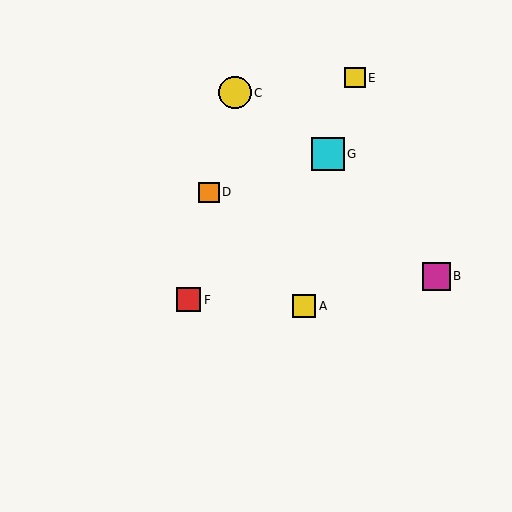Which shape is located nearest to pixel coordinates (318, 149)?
The cyan square (labeled G) at (328, 154) is nearest to that location.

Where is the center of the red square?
The center of the red square is at (189, 300).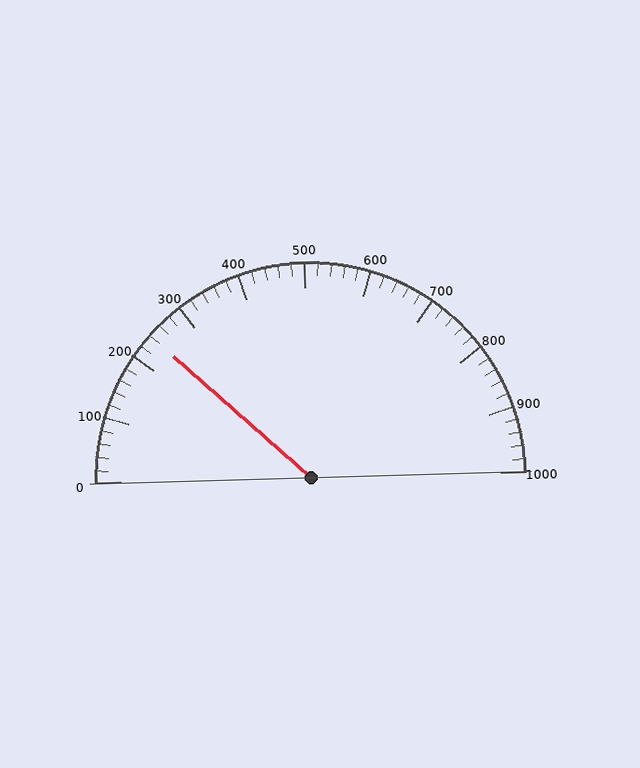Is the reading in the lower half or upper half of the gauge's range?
The reading is in the lower half of the range (0 to 1000).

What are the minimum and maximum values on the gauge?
The gauge ranges from 0 to 1000.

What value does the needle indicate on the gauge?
The needle indicates approximately 240.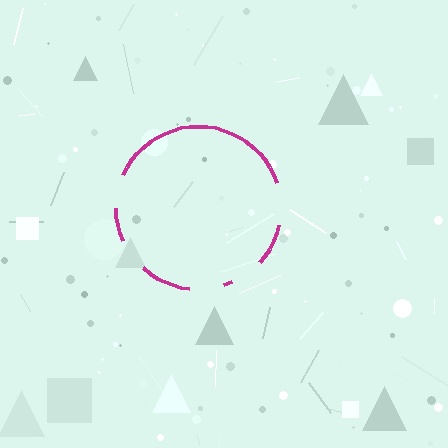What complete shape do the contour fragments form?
The contour fragments form a circle.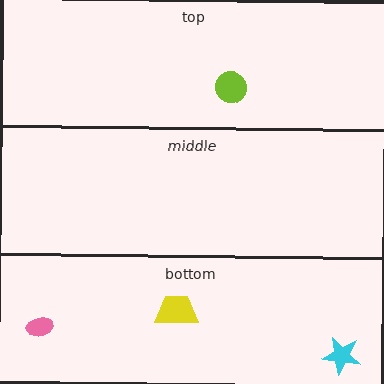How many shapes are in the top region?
1.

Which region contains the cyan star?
The bottom region.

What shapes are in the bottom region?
The pink ellipse, the cyan star, the yellow trapezoid.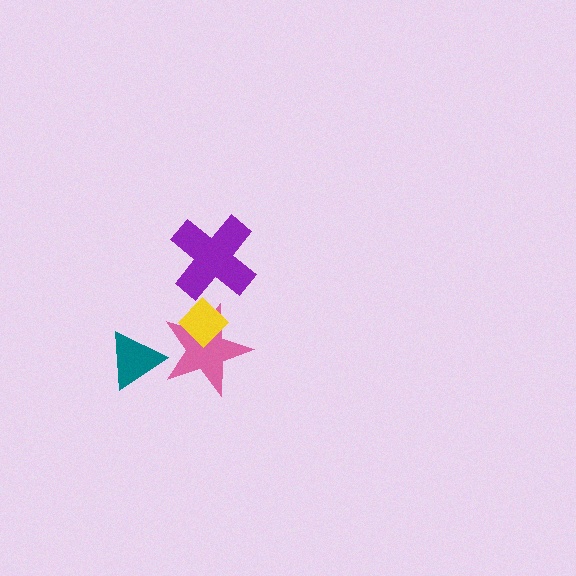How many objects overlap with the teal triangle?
1 object overlaps with the teal triangle.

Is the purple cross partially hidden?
No, no other shape covers it.